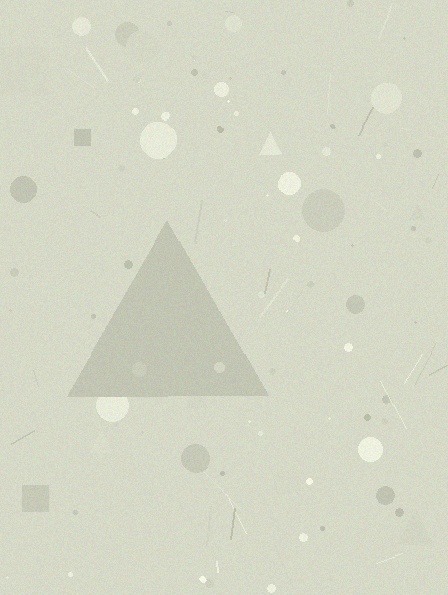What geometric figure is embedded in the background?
A triangle is embedded in the background.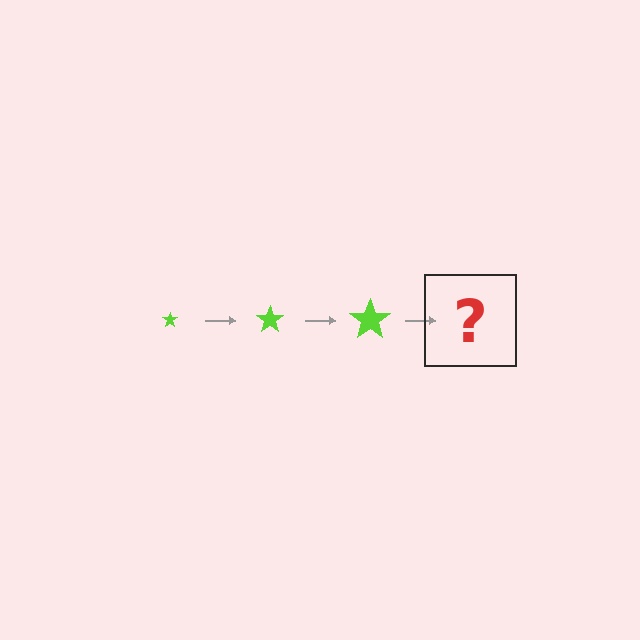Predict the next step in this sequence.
The next step is a lime star, larger than the previous one.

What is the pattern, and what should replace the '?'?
The pattern is that the star gets progressively larger each step. The '?' should be a lime star, larger than the previous one.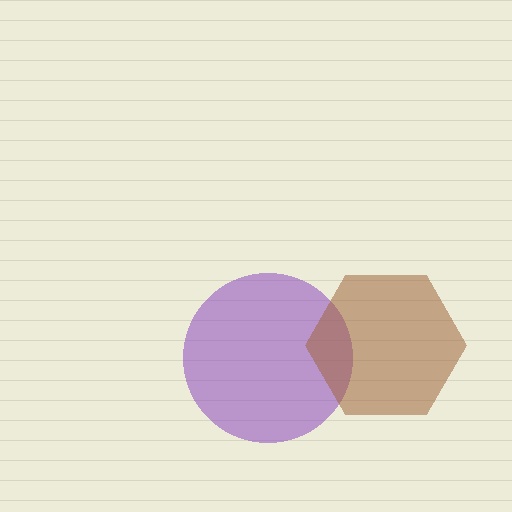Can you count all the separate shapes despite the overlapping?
Yes, there are 2 separate shapes.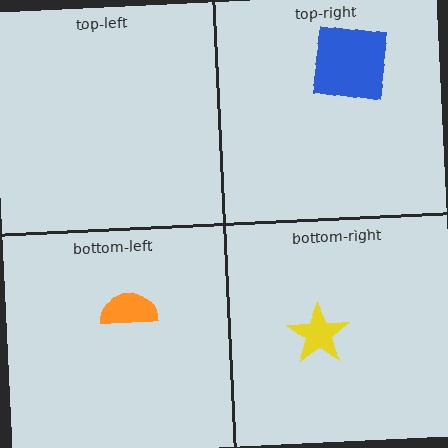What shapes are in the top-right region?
The blue square.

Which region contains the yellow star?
The bottom-right region.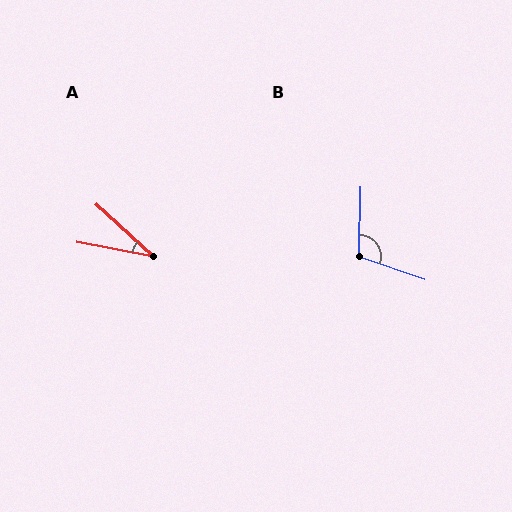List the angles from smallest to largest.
A (32°), B (108°).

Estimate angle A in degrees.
Approximately 32 degrees.